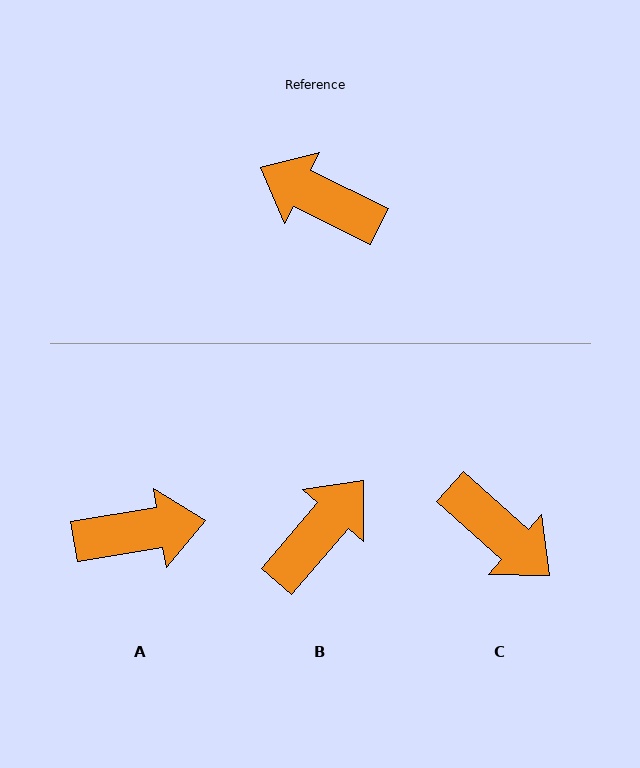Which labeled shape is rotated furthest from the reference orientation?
C, about 165 degrees away.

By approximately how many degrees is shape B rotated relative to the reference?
Approximately 104 degrees clockwise.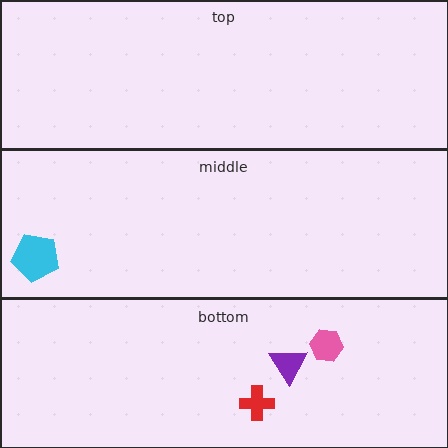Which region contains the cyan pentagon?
The middle region.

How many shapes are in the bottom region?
3.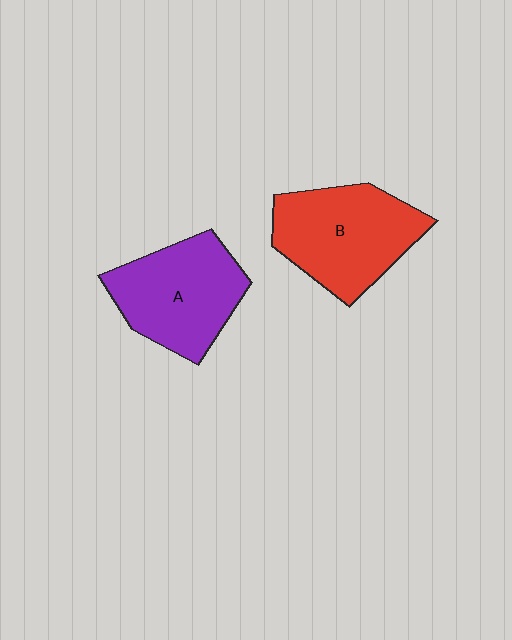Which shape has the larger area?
Shape B (red).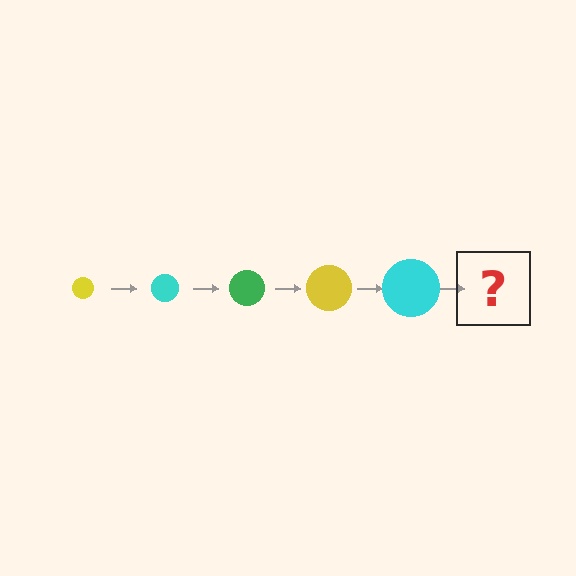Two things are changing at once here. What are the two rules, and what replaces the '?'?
The two rules are that the circle grows larger each step and the color cycles through yellow, cyan, and green. The '?' should be a green circle, larger than the previous one.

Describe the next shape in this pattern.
It should be a green circle, larger than the previous one.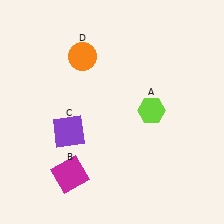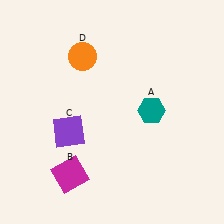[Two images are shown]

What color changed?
The hexagon (A) changed from lime in Image 1 to teal in Image 2.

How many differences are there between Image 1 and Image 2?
There is 1 difference between the two images.